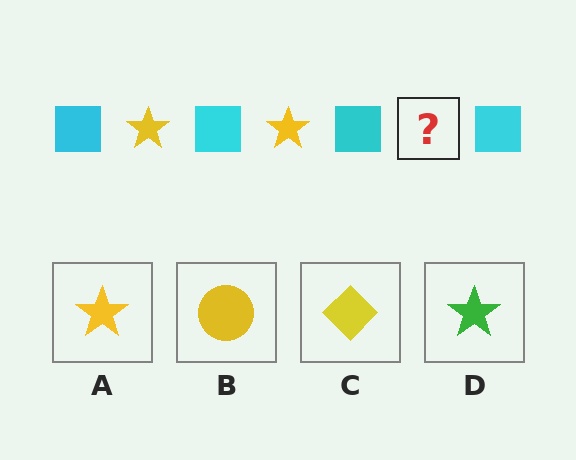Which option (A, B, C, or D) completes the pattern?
A.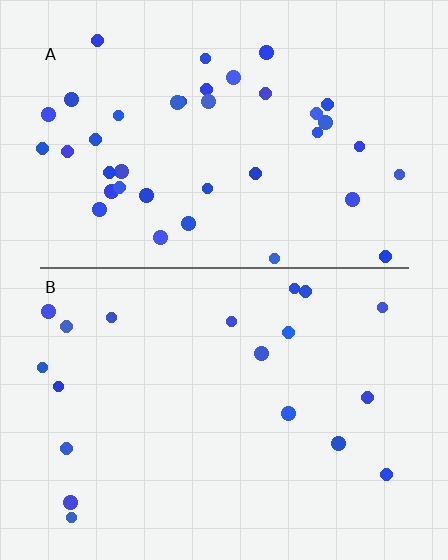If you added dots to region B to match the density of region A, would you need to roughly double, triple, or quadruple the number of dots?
Approximately double.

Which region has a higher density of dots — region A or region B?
A (the top).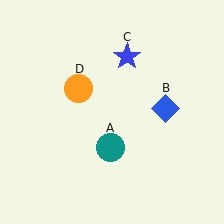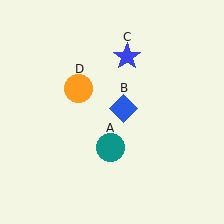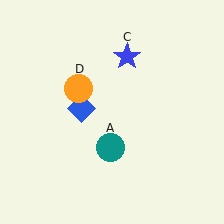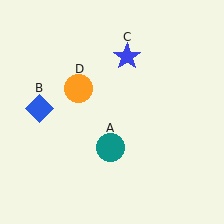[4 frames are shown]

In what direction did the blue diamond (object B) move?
The blue diamond (object B) moved left.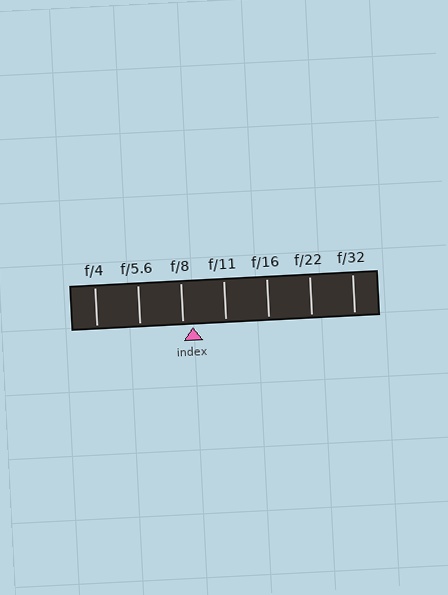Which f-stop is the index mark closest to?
The index mark is closest to f/8.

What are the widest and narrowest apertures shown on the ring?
The widest aperture shown is f/4 and the narrowest is f/32.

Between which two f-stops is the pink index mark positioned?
The index mark is between f/8 and f/11.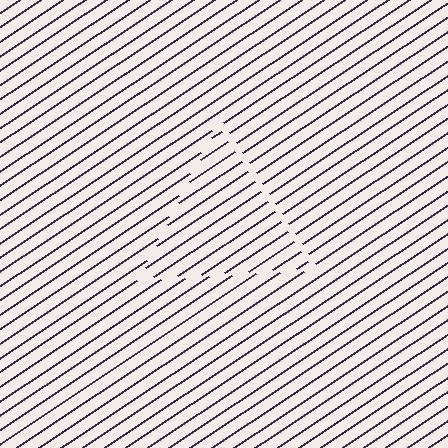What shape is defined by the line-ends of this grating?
An illusory triangle. The interior of the shape contains the same grating, shifted by half a period — the contour is defined by the phase discontinuity where line-ends from the inner and outer gratings abut.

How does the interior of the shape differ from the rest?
The interior of the shape contains the same grating, shifted by half a period — the contour is defined by the phase discontinuity where line-ends from the inner and outer gratings abut.